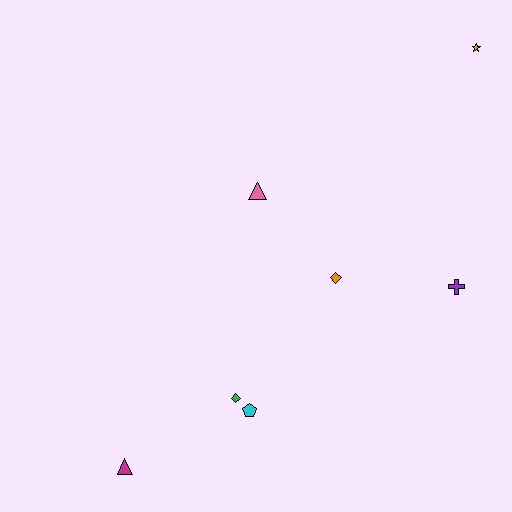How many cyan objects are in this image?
There is 1 cyan object.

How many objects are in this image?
There are 7 objects.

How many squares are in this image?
There are no squares.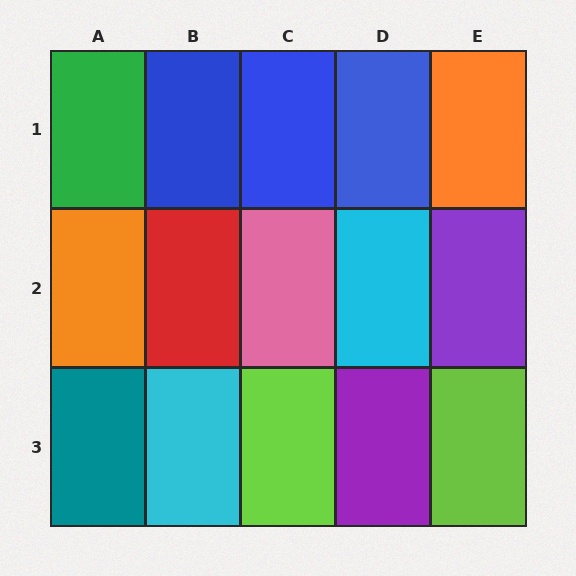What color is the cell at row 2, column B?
Red.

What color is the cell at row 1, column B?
Blue.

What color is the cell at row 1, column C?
Blue.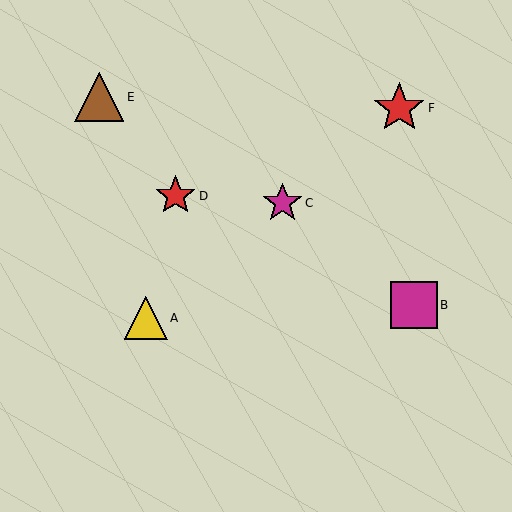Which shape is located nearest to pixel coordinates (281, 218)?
The magenta star (labeled C) at (283, 203) is nearest to that location.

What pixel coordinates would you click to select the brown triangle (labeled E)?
Click at (99, 97) to select the brown triangle E.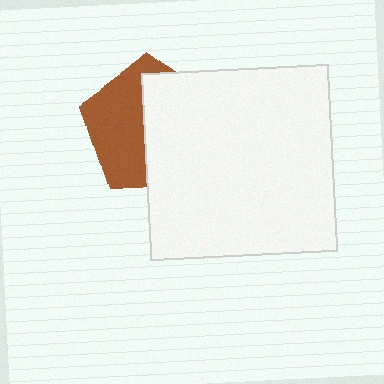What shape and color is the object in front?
The object in front is a white square.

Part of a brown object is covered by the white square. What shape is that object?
It is a pentagon.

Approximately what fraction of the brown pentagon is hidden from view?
Roughly 53% of the brown pentagon is hidden behind the white square.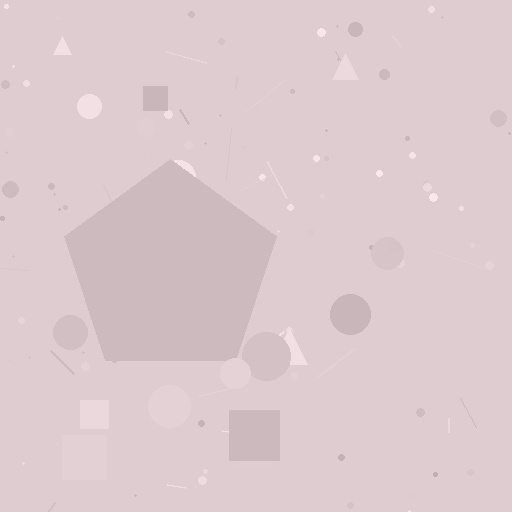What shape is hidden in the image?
A pentagon is hidden in the image.